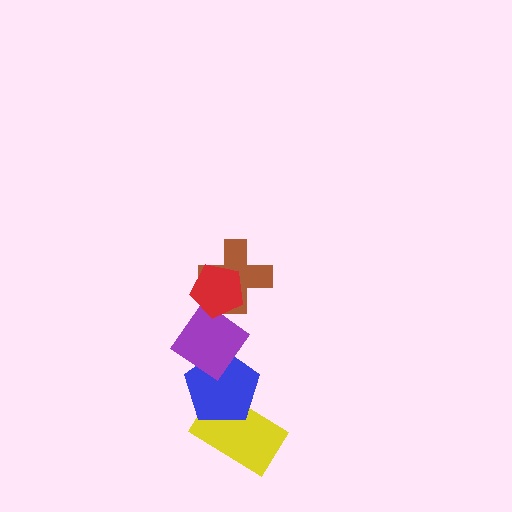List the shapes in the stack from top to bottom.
From top to bottom: the red pentagon, the brown cross, the purple diamond, the blue pentagon, the yellow rectangle.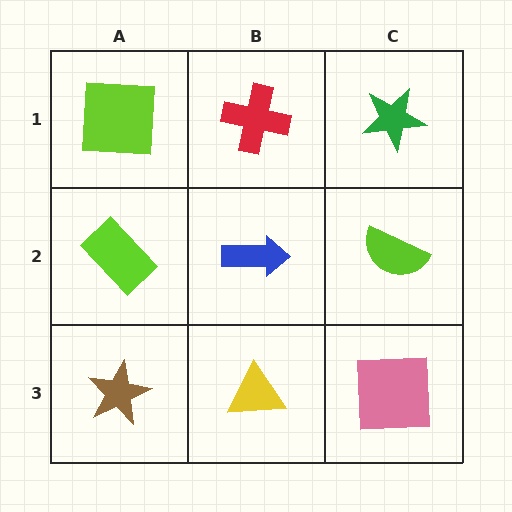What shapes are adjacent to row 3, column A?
A lime rectangle (row 2, column A), a yellow triangle (row 3, column B).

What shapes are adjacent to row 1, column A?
A lime rectangle (row 2, column A), a red cross (row 1, column B).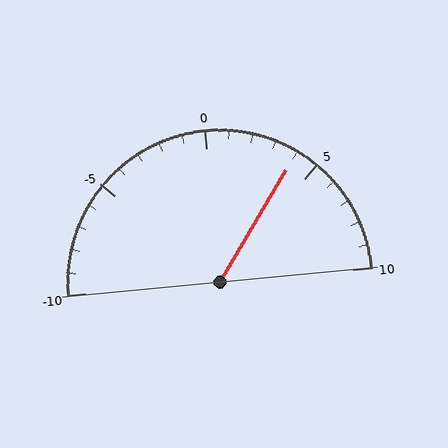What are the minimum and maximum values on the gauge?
The gauge ranges from -10 to 10.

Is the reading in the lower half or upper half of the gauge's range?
The reading is in the upper half of the range (-10 to 10).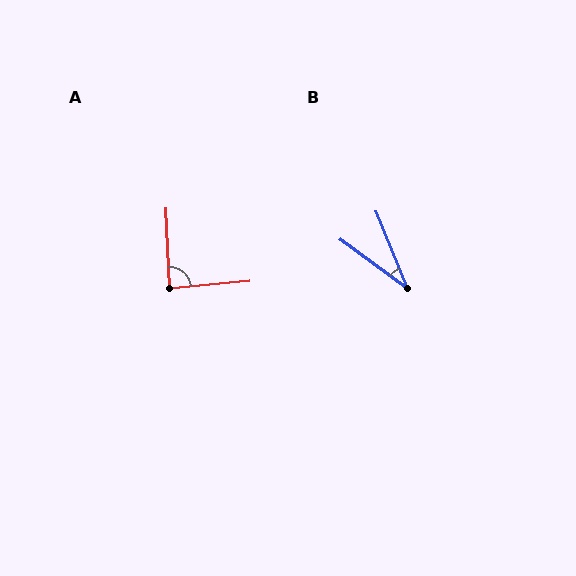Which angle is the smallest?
B, at approximately 31 degrees.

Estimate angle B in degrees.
Approximately 31 degrees.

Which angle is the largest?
A, at approximately 87 degrees.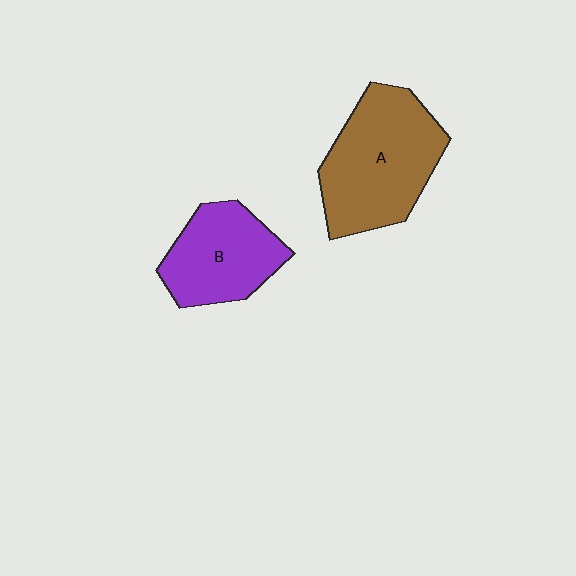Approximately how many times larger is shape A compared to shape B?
Approximately 1.4 times.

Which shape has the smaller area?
Shape B (purple).